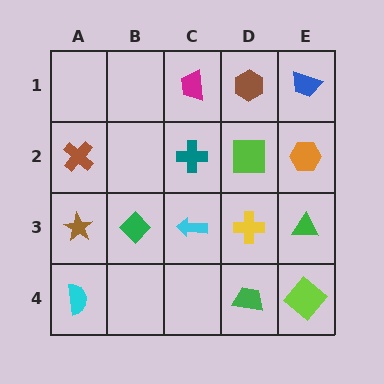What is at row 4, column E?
A lime diamond.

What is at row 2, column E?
An orange hexagon.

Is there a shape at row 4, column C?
No, that cell is empty.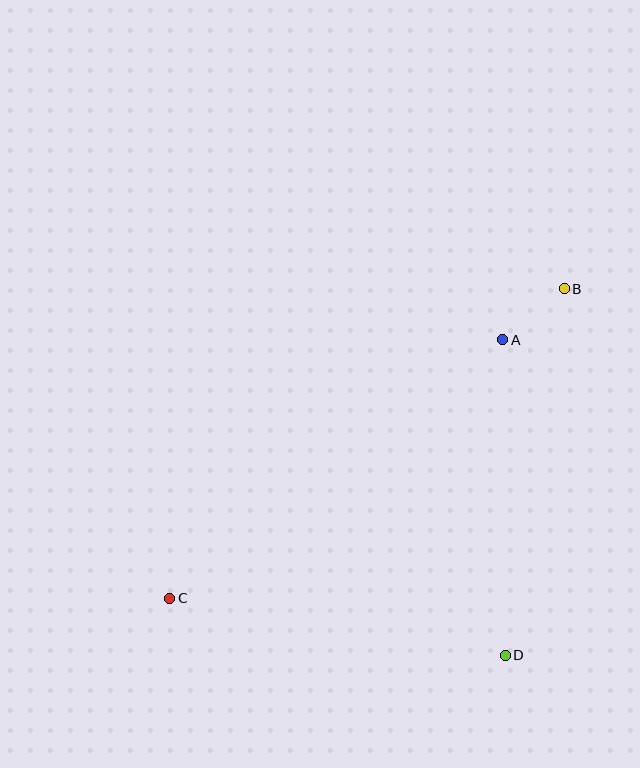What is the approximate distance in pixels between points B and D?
The distance between B and D is approximately 371 pixels.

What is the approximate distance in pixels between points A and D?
The distance between A and D is approximately 315 pixels.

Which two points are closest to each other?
Points A and B are closest to each other.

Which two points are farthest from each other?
Points B and C are farthest from each other.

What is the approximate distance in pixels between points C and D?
The distance between C and D is approximately 341 pixels.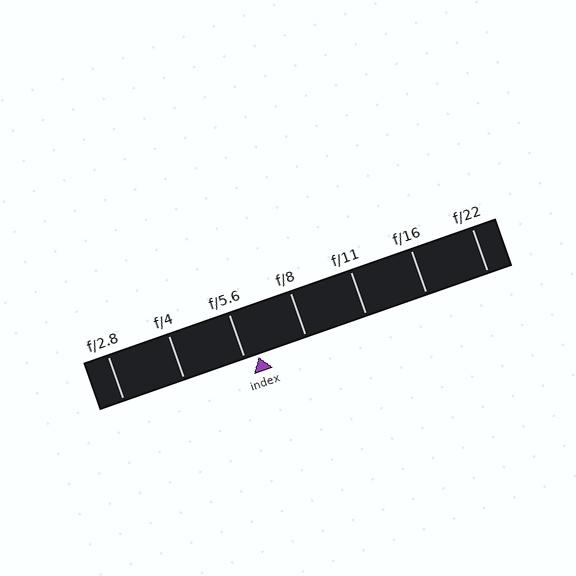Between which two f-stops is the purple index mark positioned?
The index mark is between f/5.6 and f/8.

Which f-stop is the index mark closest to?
The index mark is closest to f/5.6.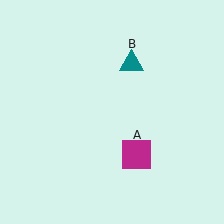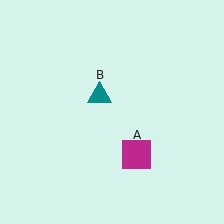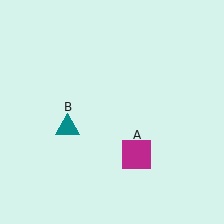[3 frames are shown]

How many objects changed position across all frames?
1 object changed position: teal triangle (object B).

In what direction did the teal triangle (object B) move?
The teal triangle (object B) moved down and to the left.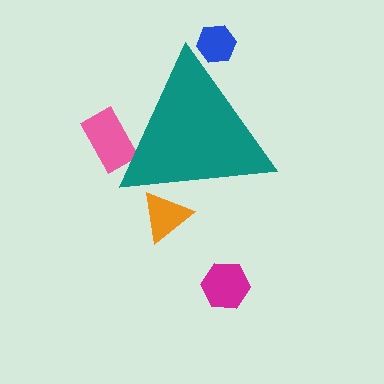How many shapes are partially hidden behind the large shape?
3 shapes are partially hidden.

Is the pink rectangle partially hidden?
Yes, the pink rectangle is partially hidden behind the teal triangle.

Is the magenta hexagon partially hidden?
No, the magenta hexagon is fully visible.